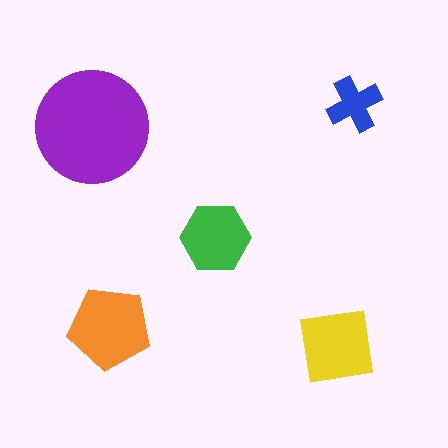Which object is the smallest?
The blue cross.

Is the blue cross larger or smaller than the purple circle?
Smaller.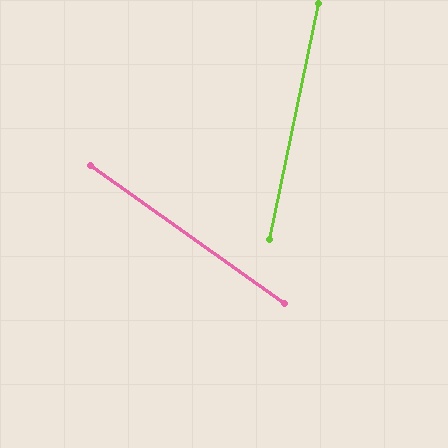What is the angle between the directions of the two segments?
Approximately 66 degrees.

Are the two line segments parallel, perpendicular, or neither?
Neither parallel nor perpendicular — they differ by about 66°.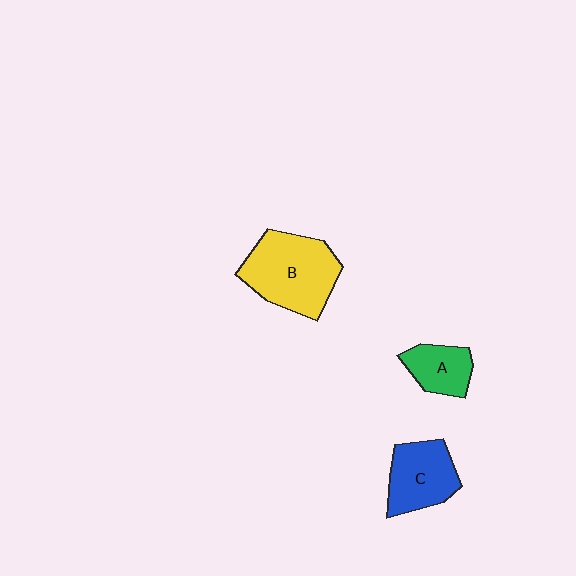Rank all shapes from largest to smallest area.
From largest to smallest: B (yellow), C (blue), A (green).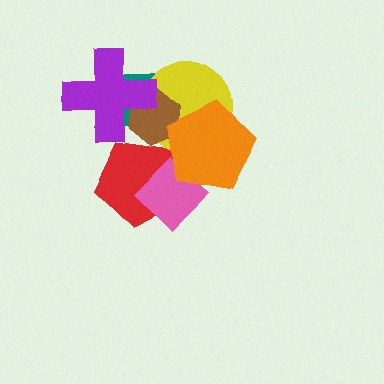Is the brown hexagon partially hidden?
Yes, it is partially covered by another shape.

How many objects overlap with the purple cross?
3 objects overlap with the purple cross.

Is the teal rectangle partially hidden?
Yes, it is partially covered by another shape.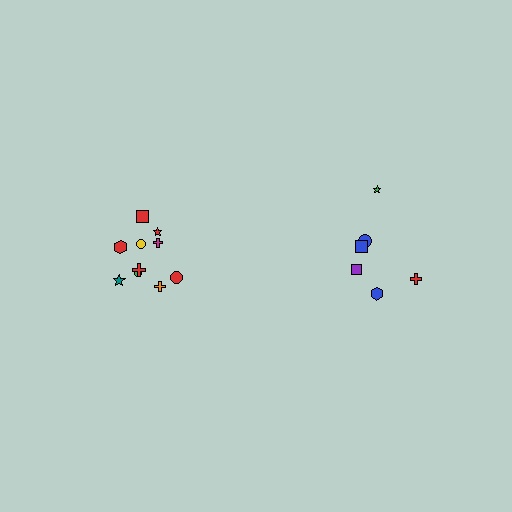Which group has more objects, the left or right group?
The left group.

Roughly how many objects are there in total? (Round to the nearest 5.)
Roughly 15 objects in total.